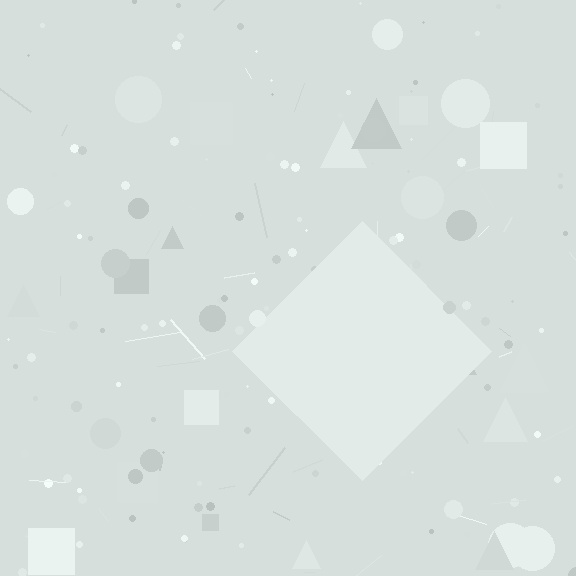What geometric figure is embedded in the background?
A diamond is embedded in the background.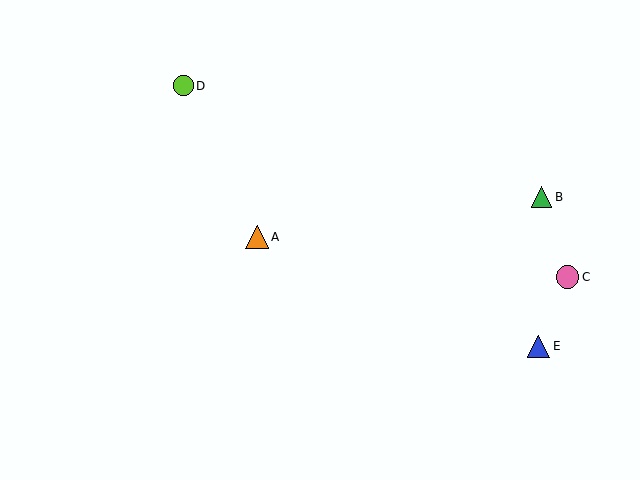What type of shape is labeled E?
Shape E is a blue triangle.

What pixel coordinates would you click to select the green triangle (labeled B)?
Click at (541, 197) to select the green triangle B.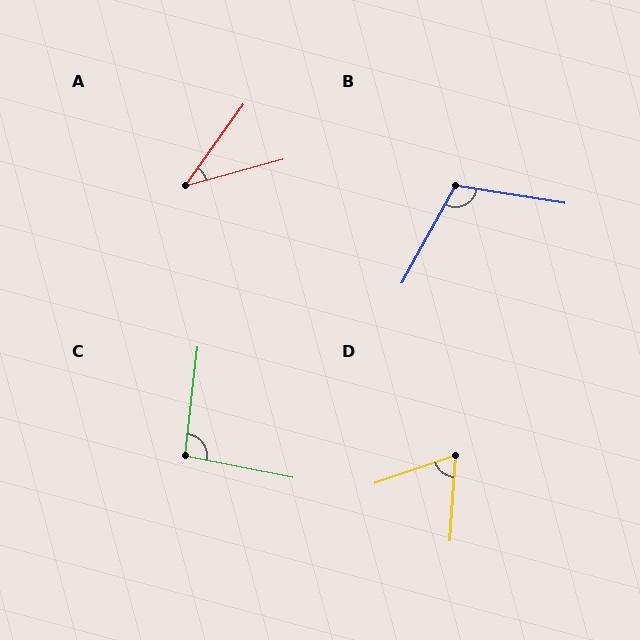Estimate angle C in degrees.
Approximately 95 degrees.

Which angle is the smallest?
A, at approximately 39 degrees.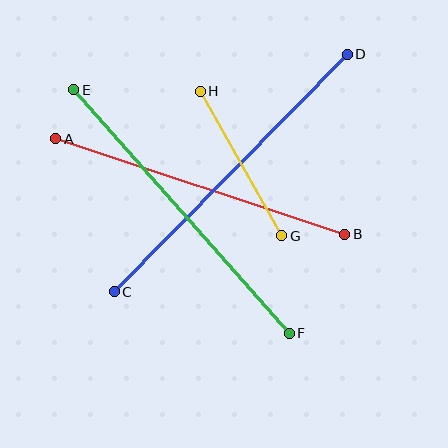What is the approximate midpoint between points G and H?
The midpoint is at approximately (241, 164) pixels.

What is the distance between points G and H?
The distance is approximately 165 pixels.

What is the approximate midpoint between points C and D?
The midpoint is at approximately (231, 173) pixels.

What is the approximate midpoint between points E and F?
The midpoint is at approximately (181, 211) pixels.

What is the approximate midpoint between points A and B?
The midpoint is at approximately (200, 186) pixels.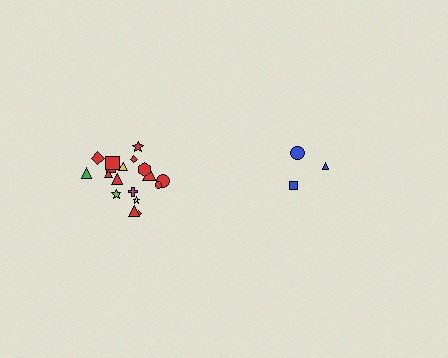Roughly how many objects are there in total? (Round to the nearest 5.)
Roughly 20 objects in total.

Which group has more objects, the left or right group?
The left group.